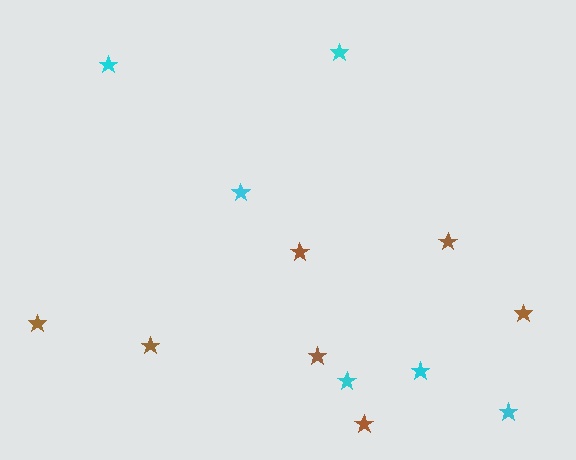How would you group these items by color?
There are 2 groups: one group of cyan stars (6) and one group of brown stars (7).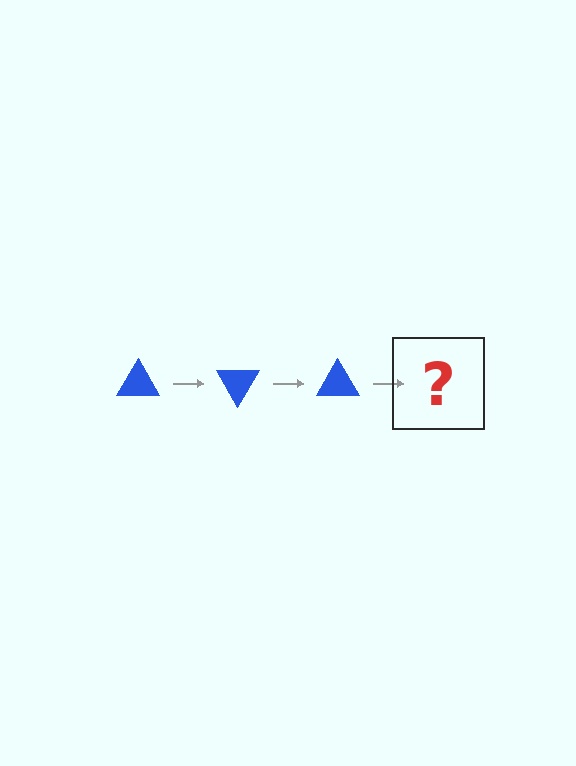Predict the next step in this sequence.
The next step is a blue triangle rotated 180 degrees.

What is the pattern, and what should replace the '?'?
The pattern is that the triangle rotates 60 degrees each step. The '?' should be a blue triangle rotated 180 degrees.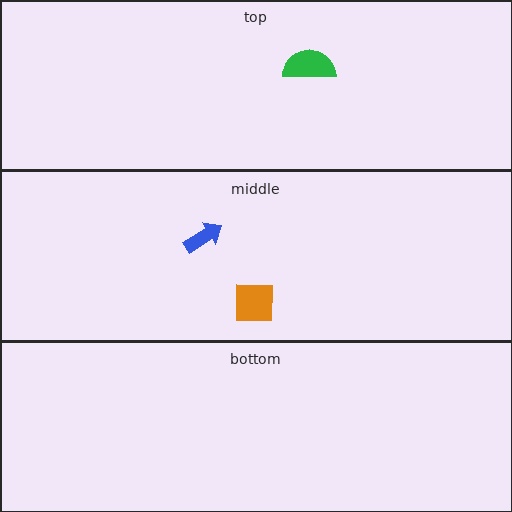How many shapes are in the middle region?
2.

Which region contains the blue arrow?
The middle region.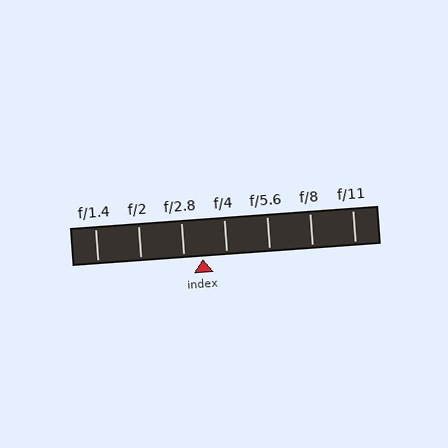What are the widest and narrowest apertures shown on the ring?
The widest aperture shown is f/1.4 and the narrowest is f/11.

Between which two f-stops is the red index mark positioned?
The index mark is between f/2.8 and f/4.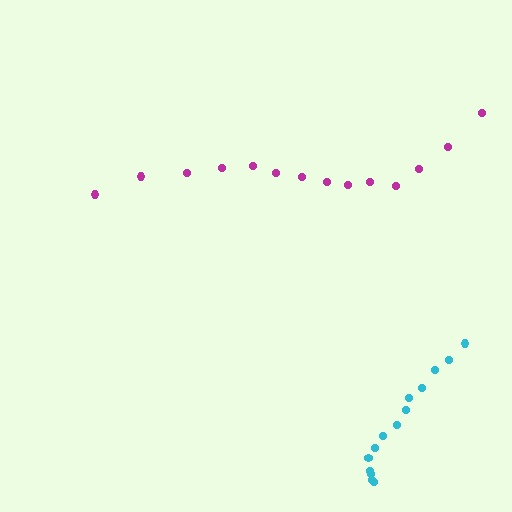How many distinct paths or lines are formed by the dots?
There are 2 distinct paths.